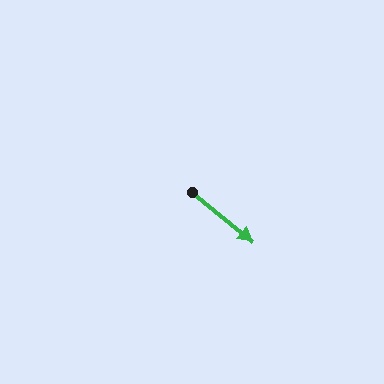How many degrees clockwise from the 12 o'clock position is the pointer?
Approximately 129 degrees.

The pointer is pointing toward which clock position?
Roughly 4 o'clock.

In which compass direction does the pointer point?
Southeast.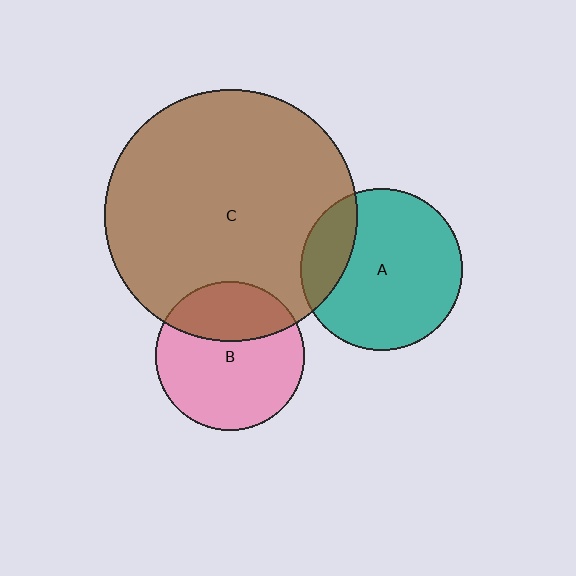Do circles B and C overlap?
Yes.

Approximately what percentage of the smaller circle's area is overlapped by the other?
Approximately 30%.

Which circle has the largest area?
Circle C (brown).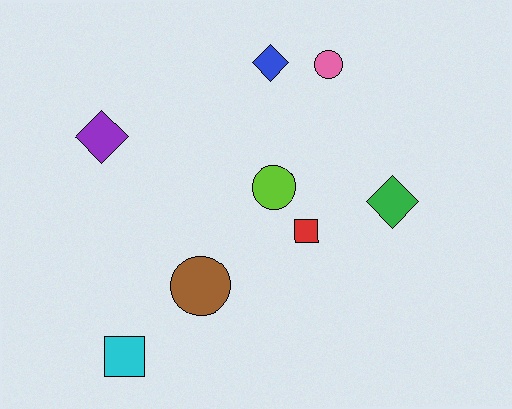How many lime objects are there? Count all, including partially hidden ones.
There is 1 lime object.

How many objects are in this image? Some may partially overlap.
There are 8 objects.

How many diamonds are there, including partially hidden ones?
There are 3 diamonds.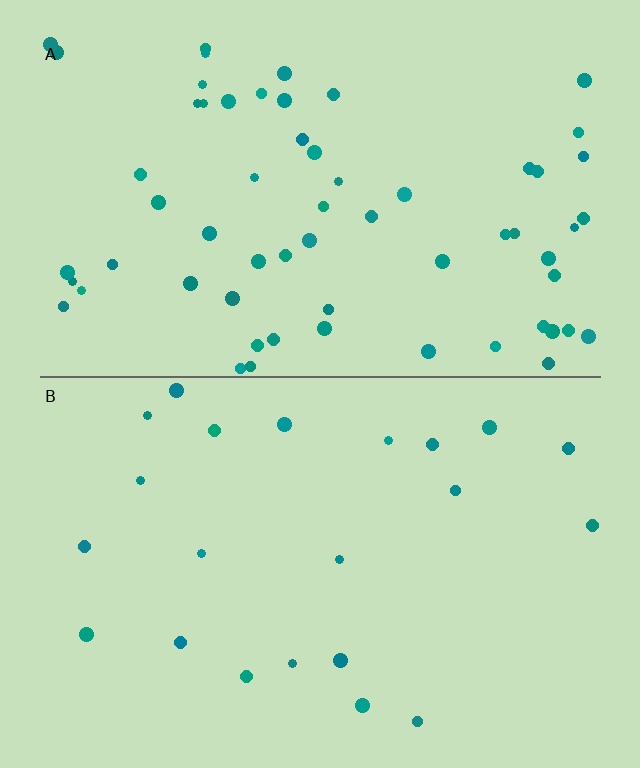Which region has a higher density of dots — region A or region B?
A (the top).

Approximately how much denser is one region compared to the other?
Approximately 2.8× — region A over region B.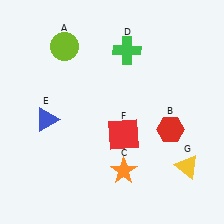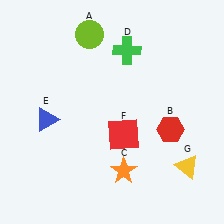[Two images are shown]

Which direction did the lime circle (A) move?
The lime circle (A) moved right.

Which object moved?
The lime circle (A) moved right.